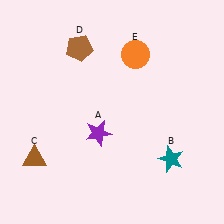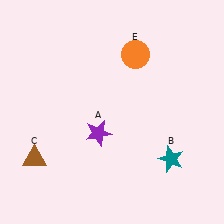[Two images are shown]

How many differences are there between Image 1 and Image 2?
There is 1 difference between the two images.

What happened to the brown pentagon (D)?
The brown pentagon (D) was removed in Image 2. It was in the top-left area of Image 1.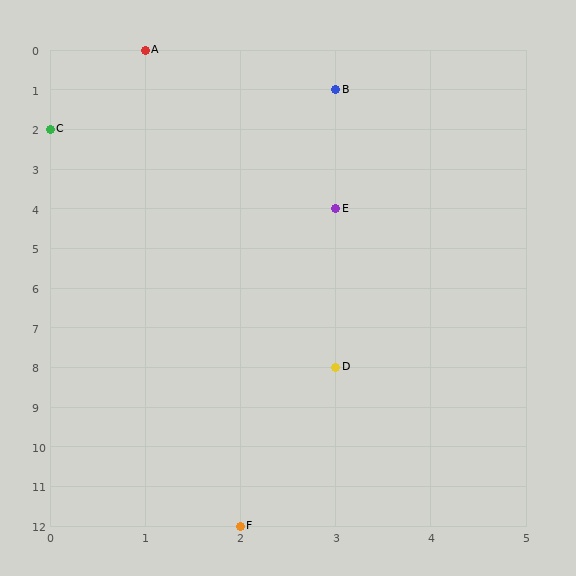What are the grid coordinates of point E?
Point E is at grid coordinates (3, 4).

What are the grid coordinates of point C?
Point C is at grid coordinates (0, 2).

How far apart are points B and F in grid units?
Points B and F are 1 column and 11 rows apart (about 11.0 grid units diagonally).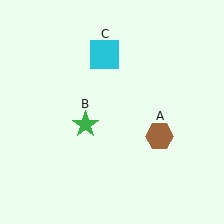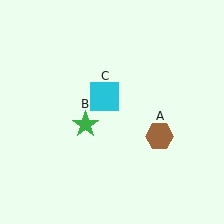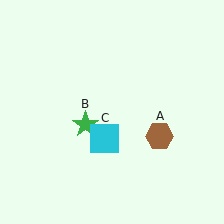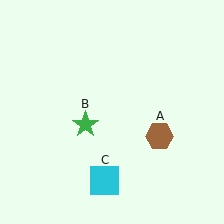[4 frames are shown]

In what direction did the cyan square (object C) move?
The cyan square (object C) moved down.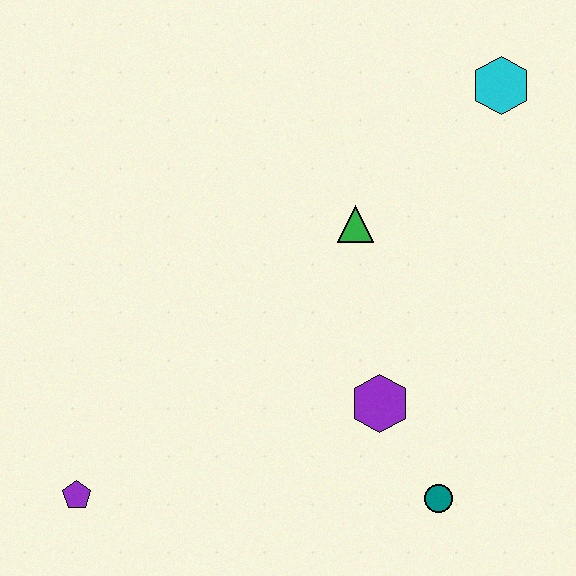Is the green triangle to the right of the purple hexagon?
No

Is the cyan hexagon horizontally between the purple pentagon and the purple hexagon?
No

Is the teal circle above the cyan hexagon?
No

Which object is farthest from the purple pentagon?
The cyan hexagon is farthest from the purple pentagon.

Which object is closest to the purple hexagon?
The teal circle is closest to the purple hexagon.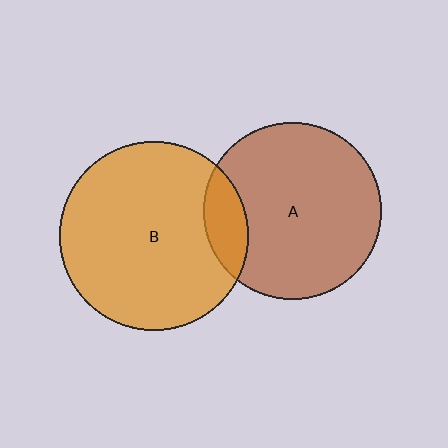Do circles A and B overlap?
Yes.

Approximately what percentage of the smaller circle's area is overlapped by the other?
Approximately 15%.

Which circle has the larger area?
Circle B (orange).